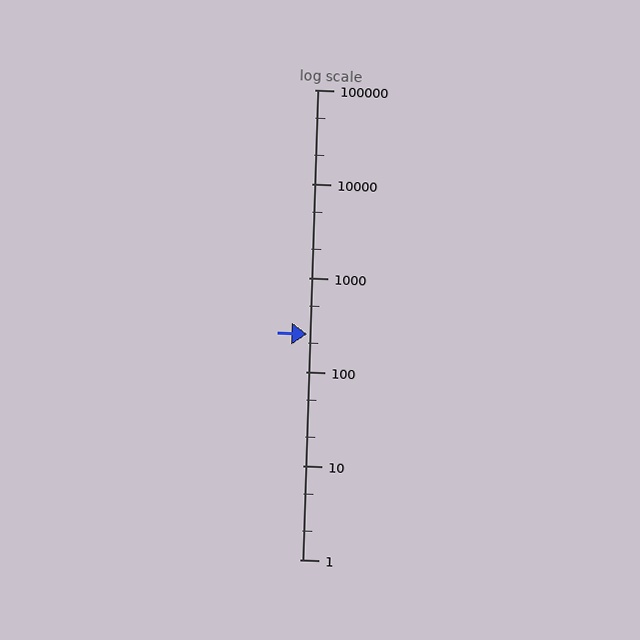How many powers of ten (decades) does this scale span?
The scale spans 5 decades, from 1 to 100000.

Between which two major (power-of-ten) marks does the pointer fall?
The pointer is between 100 and 1000.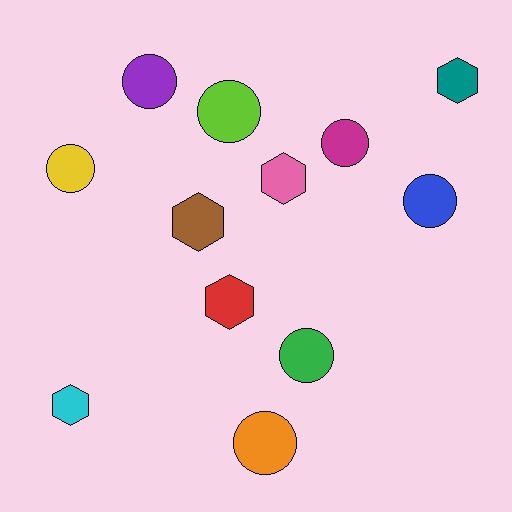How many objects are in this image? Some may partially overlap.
There are 12 objects.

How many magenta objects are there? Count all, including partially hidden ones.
There is 1 magenta object.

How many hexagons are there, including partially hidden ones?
There are 5 hexagons.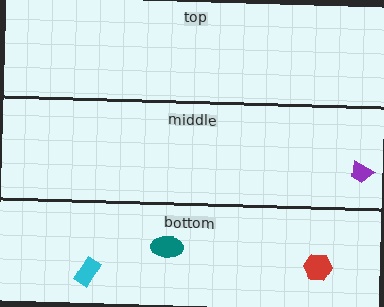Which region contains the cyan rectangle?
The bottom region.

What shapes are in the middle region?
The purple trapezoid.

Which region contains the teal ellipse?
The bottom region.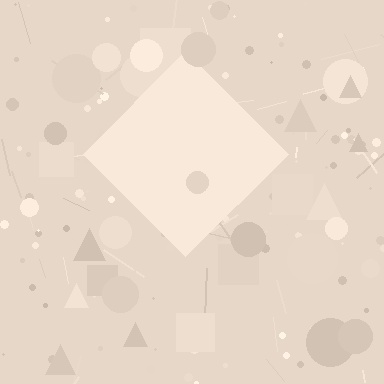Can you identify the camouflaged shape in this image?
The camouflaged shape is a diamond.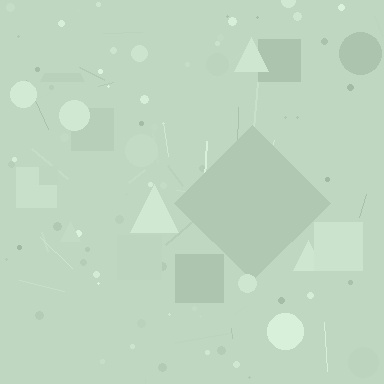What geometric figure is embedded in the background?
A diamond is embedded in the background.